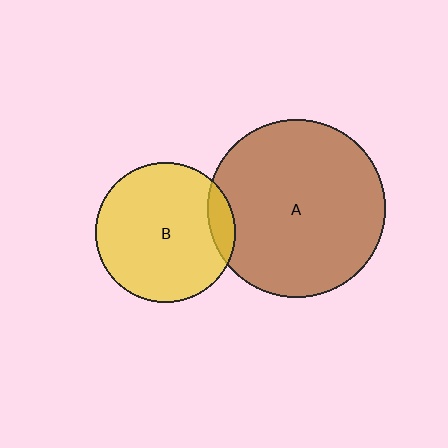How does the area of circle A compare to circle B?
Approximately 1.6 times.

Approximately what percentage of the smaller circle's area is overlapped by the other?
Approximately 10%.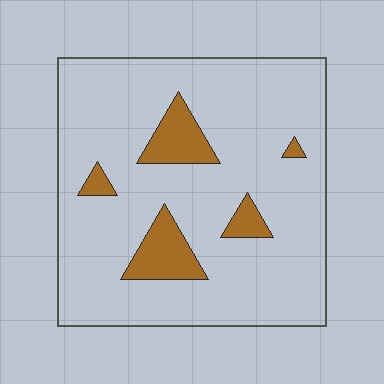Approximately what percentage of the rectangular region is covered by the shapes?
Approximately 10%.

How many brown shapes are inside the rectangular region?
5.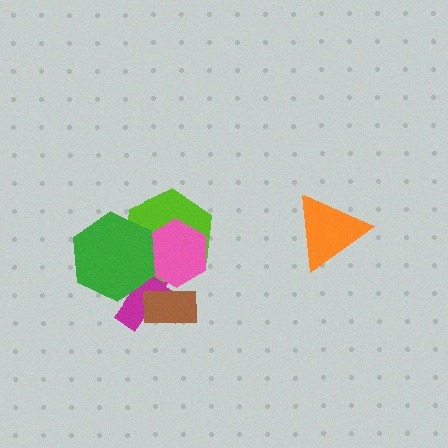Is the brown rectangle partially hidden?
Yes, it is partially covered by another shape.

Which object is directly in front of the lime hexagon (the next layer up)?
The pink hexagon is directly in front of the lime hexagon.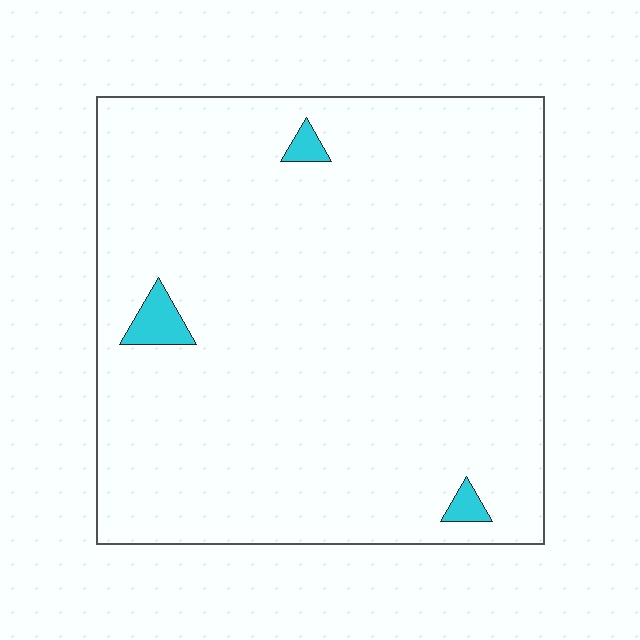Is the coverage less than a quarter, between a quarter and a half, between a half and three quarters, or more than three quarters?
Less than a quarter.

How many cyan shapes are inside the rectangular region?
3.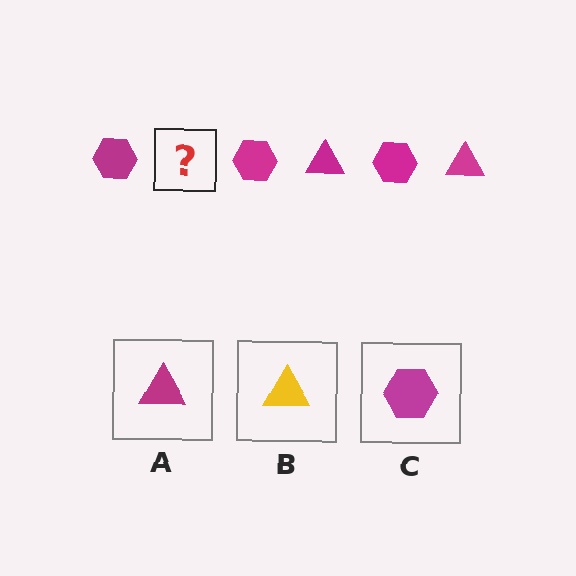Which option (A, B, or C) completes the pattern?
A.